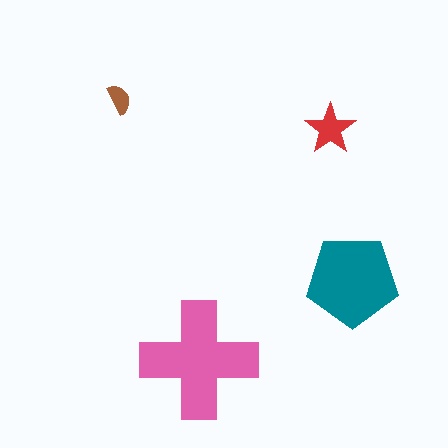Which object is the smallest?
The brown semicircle.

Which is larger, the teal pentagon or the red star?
The teal pentagon.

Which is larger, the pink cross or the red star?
The pink cross.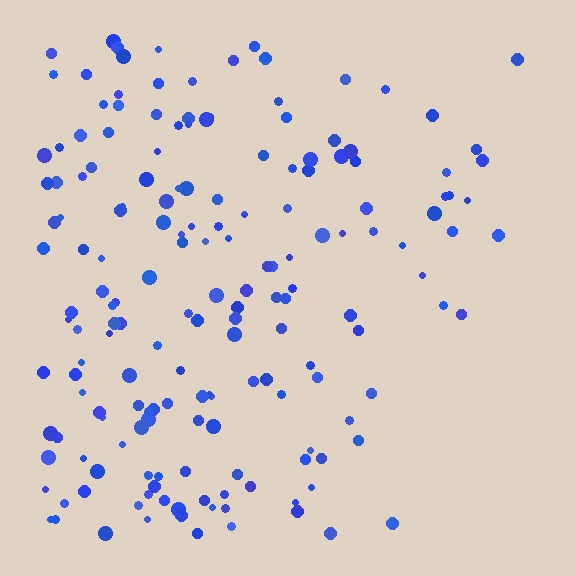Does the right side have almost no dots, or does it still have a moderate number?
Still a moderate number, just noticeably fewer than the left.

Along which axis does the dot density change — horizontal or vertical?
Horizontal.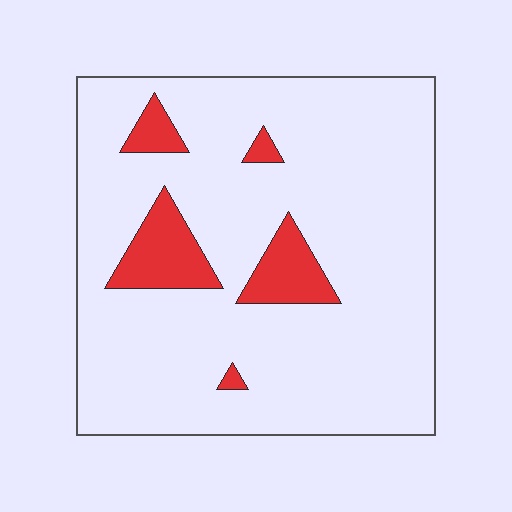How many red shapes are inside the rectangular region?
5.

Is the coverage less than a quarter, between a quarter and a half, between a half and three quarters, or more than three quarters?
Less than a quarter.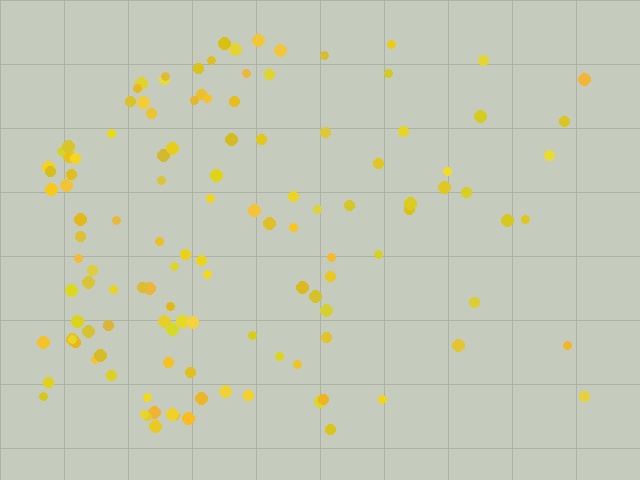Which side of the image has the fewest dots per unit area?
The right.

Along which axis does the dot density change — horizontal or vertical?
Horizontal.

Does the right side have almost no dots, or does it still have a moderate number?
Still a moderate number, just noticeably fewer than the left.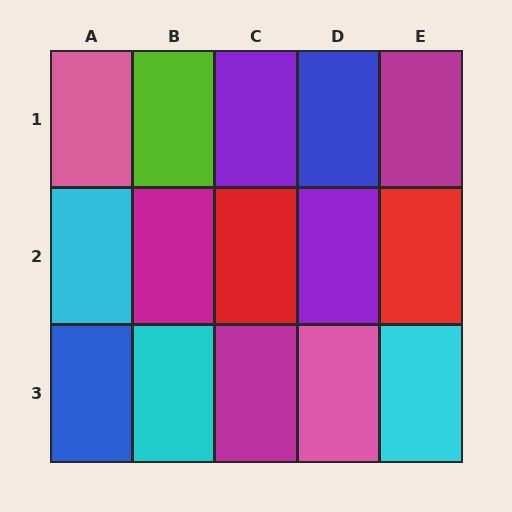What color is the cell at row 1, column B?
Lime.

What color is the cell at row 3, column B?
Cyan.